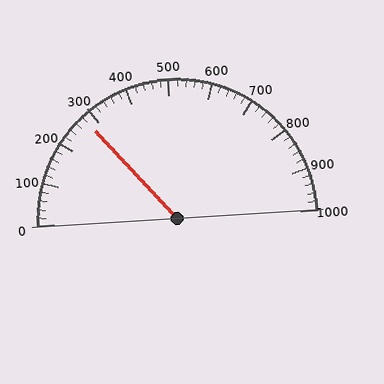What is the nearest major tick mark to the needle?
The nearest major tick mark is 300.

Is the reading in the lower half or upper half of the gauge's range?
The reading is in the lower half of the range (0 to 1000).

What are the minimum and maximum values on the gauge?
The gauge ranges from 0 to 1000.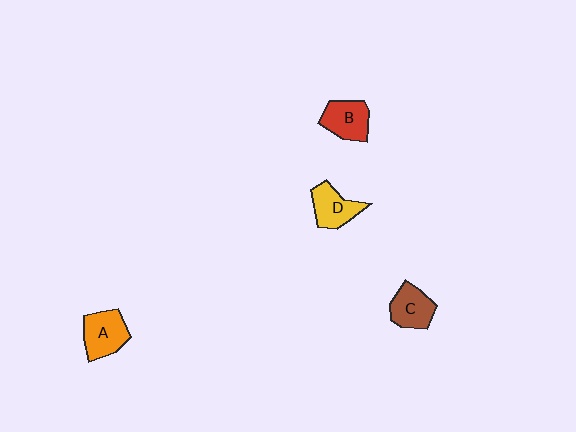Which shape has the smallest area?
Shape C (brown).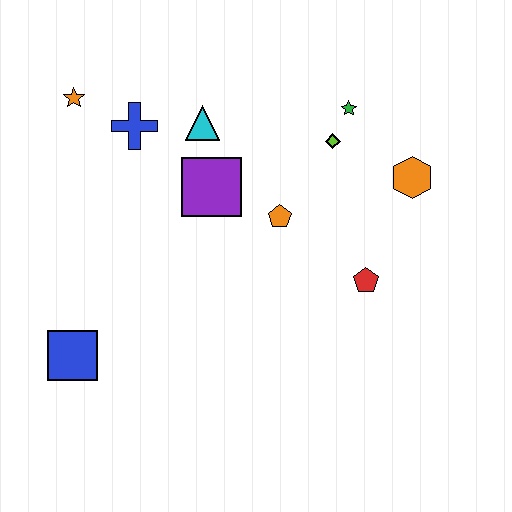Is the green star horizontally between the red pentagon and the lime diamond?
Yes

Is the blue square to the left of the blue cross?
Yes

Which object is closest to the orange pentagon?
The purple square is closest to the orange pentagon.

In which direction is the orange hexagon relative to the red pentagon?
The orange hexagon is above the red pentagon.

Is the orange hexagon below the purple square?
No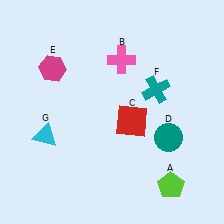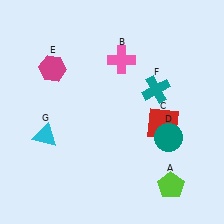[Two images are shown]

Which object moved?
The red square (C) moved right.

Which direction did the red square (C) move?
The red square (C) moved right.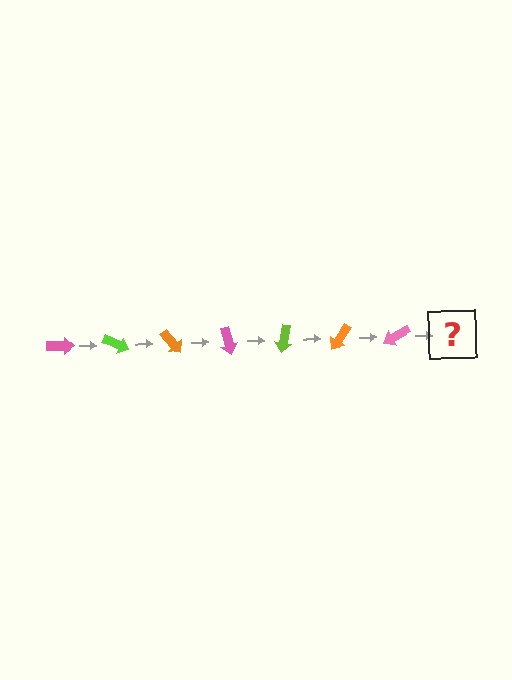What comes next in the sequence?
The next element should be a lime arrow, rotated 175 degrees from the start.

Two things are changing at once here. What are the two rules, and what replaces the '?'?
The two rules are that it rotates 25 degrees each step and the color cycles through pink, lime, and orange. The '?' should be a lime arrow, rotated 175 degrees from the start.